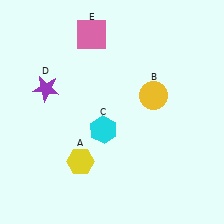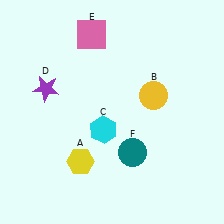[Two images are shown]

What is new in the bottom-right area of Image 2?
A teal circle (F) was added in the bottom-right area of Image 2.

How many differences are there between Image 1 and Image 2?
There is 1 difference between the two images.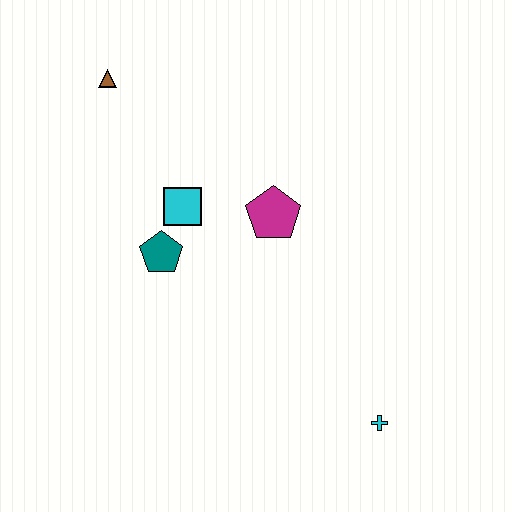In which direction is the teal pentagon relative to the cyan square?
The teal pentagon is below the cyan square.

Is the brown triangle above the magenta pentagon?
Yes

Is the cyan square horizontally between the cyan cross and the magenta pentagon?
No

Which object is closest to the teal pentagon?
The cyan square is closest to the teal pentagon.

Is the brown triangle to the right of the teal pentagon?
No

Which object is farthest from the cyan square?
The cyan cross is farthest from the cyan square.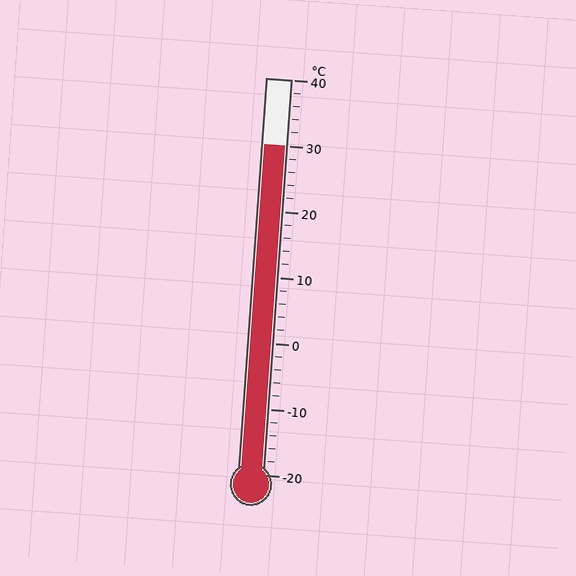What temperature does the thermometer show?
The thermometer shows approximately 30°C.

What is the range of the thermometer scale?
The thermometer scale ranges from -20°C to 40°C.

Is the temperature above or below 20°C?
The temperature is above 20°C.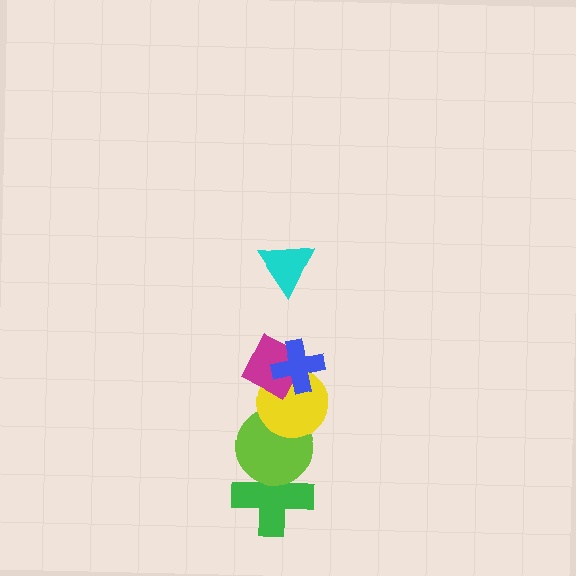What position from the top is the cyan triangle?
The cyan triangle is 1st from the top.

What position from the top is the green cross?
The green cross is 6th from the top.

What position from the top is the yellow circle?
The yellow circle is 4th from the top.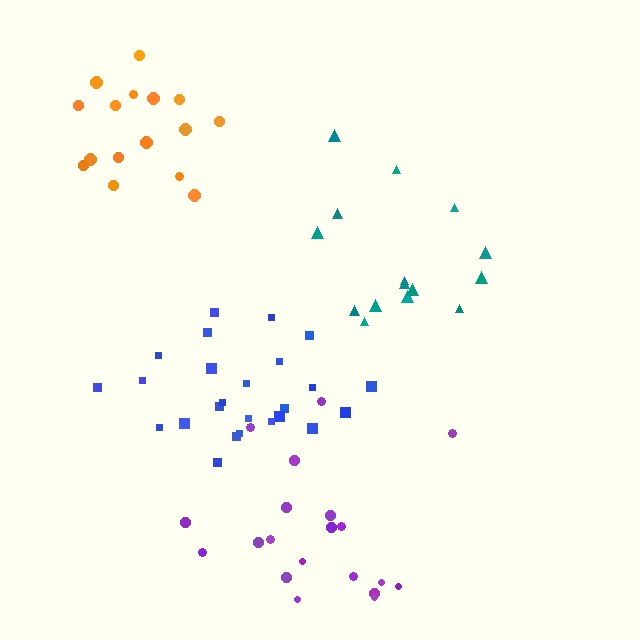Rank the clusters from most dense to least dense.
orange, teal, blue, purple.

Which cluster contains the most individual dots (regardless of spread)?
Blue (25).